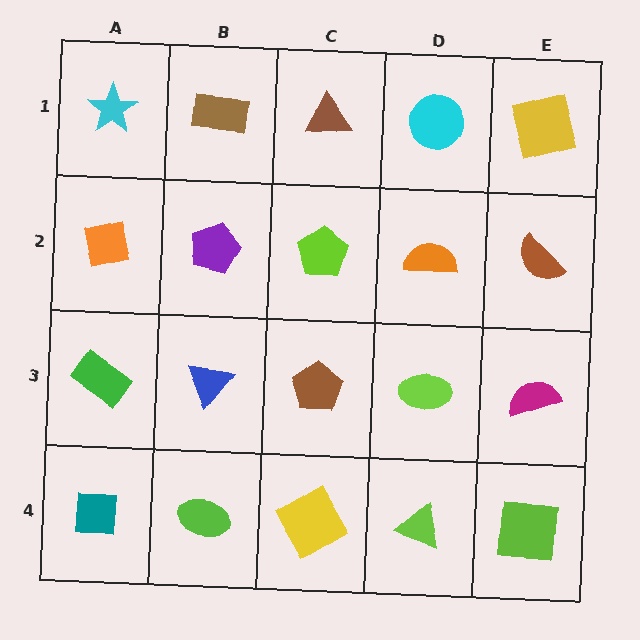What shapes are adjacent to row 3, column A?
An orange square (row 2, column A), a teal square (row 4, column A), a blue triangle (row 3, column B).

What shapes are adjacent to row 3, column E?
A brown semicircle (row 2, column E), a lime square (row 4, column E), a lime ellipse (row 3, column D).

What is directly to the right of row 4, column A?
A lime ellipse.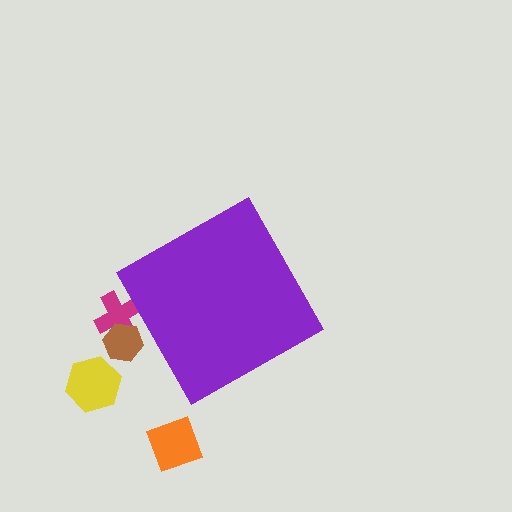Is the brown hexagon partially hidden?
Yes, the brown hexagon is partially hidden behind the purple diamond.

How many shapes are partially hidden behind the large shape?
2 shapes are partially hidden.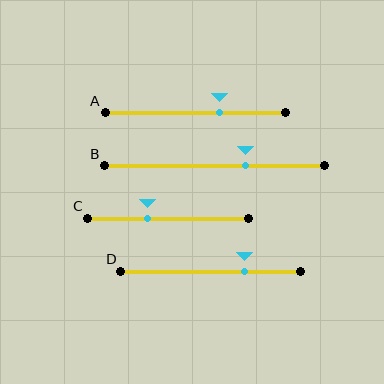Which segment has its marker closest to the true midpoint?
Segment A has its marker closest to the true midpoint.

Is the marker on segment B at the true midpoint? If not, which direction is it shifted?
No, the marker on segment B is shifted to the right by about 14% of the segment length.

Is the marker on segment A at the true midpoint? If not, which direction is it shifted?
No, the marker on segment A is shifted to the right by about 13% of the segment length.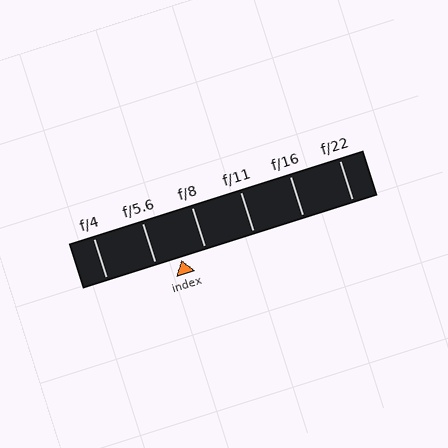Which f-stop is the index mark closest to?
The index mark is closest to f/8.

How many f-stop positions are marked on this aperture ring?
There are 6 f-stop positions marked.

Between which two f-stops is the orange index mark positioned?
The index mark is between f/5.6 and f/8.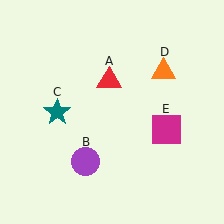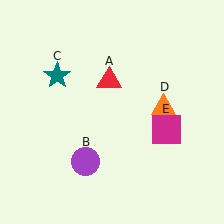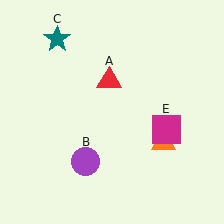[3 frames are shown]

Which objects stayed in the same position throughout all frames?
Red triangle (object A) and purple circle (object B) and magenta square (object E) remained stationary.